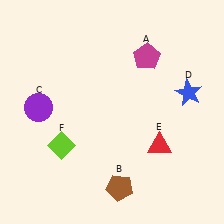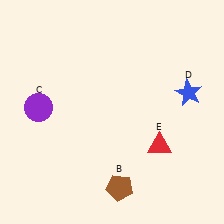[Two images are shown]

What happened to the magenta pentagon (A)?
The magenta pentagon (A) was removed in Image 2. It was in the top-right area of Image 1.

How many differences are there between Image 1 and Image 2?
There are 2 differences between the two images.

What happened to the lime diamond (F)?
The lime diamond (F) was removed in Image 2. It was in the bottom-left area of Image 1.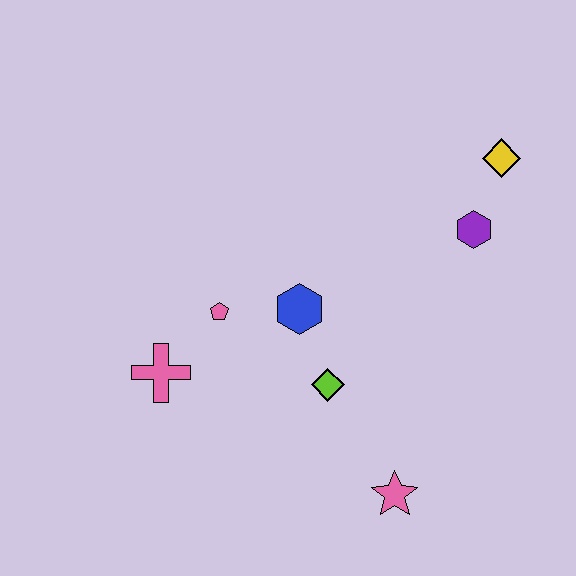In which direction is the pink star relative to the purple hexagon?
The pink star is below the purple hexagon.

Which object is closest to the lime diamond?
The blue hexagon is closest to the lime diamond.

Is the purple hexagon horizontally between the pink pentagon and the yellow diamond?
Yes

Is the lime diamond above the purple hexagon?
No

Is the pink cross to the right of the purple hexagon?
No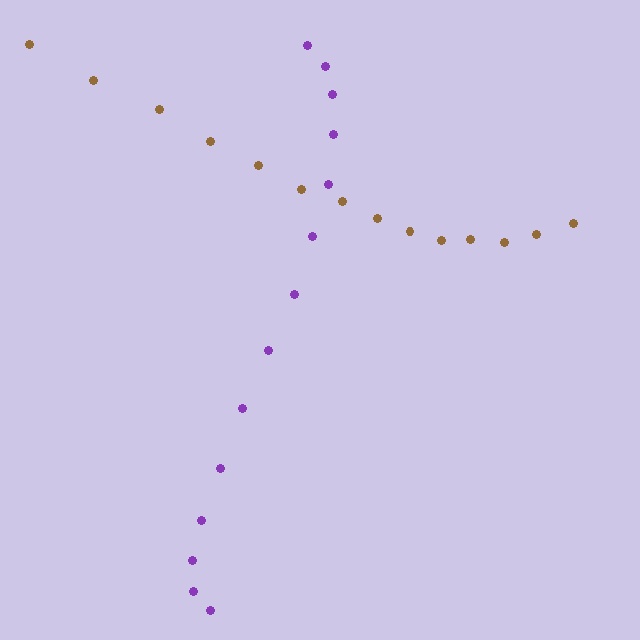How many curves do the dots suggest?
There are 2 distinct paths.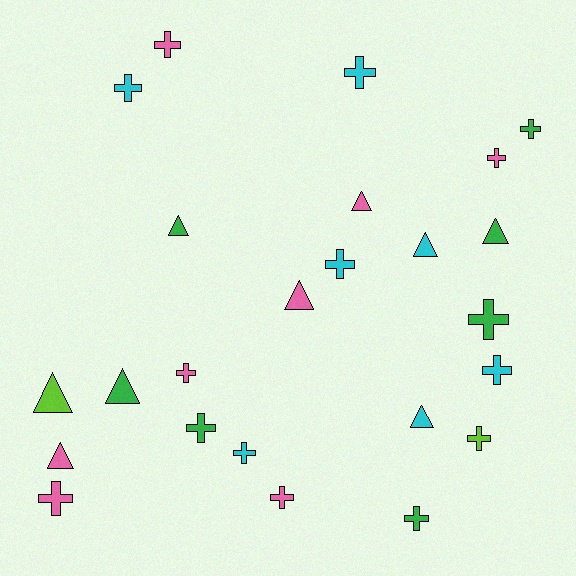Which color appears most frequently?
Pink, with 8 objects.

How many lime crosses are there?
There is 1 lime cross.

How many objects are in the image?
There are 24 objects.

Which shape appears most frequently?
Cross, with 15 objects.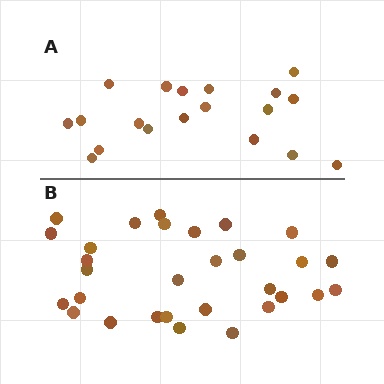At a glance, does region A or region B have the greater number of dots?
Region B (the bottom region) has more dots.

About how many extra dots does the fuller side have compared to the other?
Region B has roughly 12 or so more dots than region A.